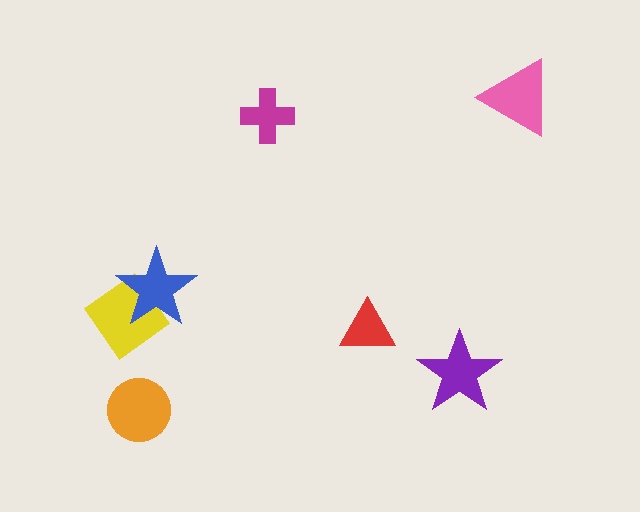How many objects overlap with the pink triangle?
0 objects overlap with the pink triangle.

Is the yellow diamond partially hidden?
Yes, it is partially covered by another shape.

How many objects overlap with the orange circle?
0 objects overlap with the orange circle.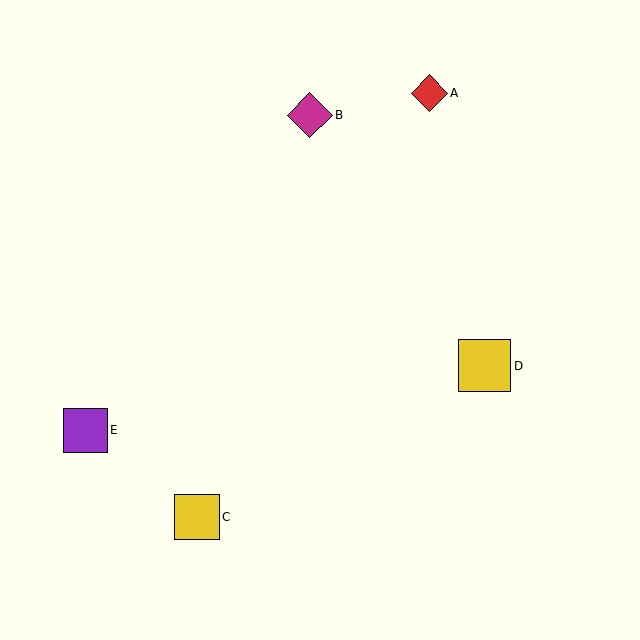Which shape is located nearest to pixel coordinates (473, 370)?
The yellow square (labeled D) at (485, 366) is nearest to that location.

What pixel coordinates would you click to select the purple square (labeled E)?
Click at (85, 430) to select the purple square E.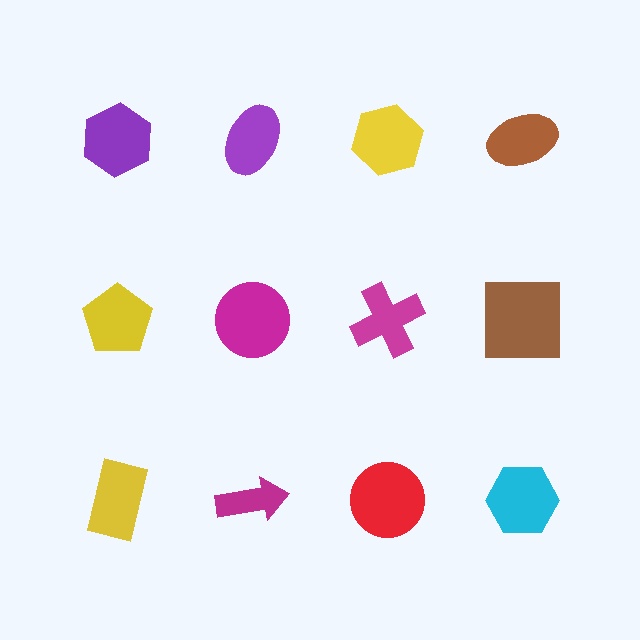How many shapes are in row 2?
4 shapes.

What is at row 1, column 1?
A purple hexagon.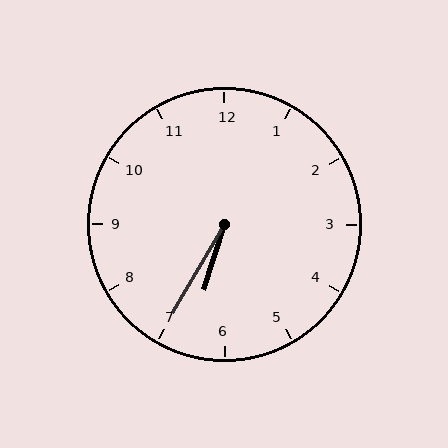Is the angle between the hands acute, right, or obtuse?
It is acute.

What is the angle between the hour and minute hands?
Approximately 12 degrees.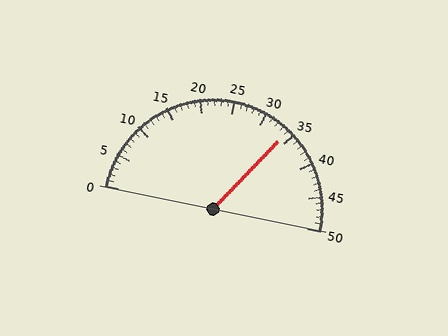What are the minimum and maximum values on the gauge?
The gauge ranges from 0 to 50.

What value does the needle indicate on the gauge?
The needle indicates approximately 34.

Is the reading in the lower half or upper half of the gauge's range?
The reading is in the upper half of the range (0 to 50).